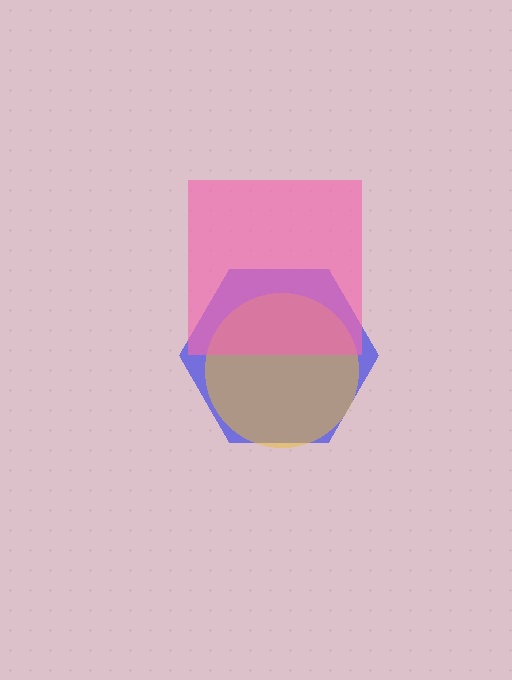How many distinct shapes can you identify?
There are 3 distinct shapes: a blue hexagon, a yellow circle, a pink square.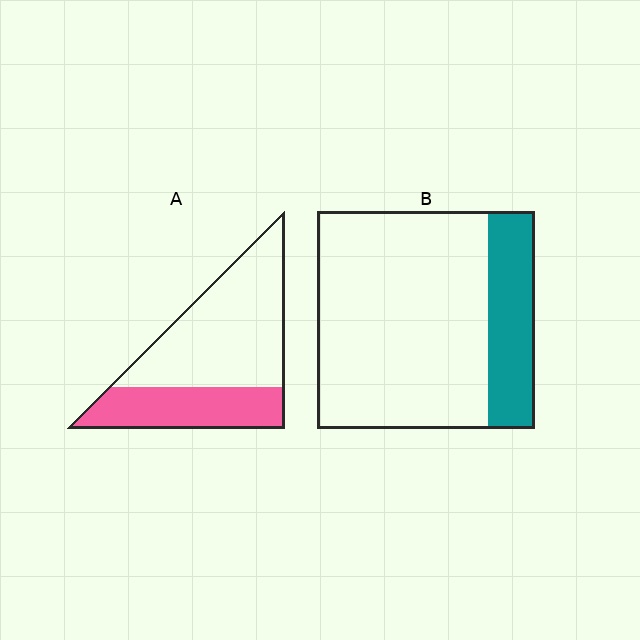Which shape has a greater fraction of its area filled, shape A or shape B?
Shape A.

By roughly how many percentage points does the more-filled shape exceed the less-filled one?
By roughly 15 percentage points (A over B).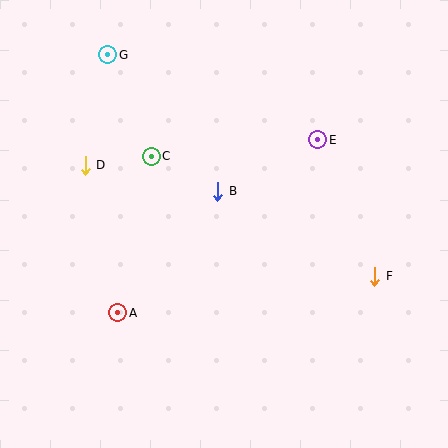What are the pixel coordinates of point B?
Point B is at (218, 191).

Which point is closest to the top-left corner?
Point G is closest to the top-left corner.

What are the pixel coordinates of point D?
Point D is at (85, 165).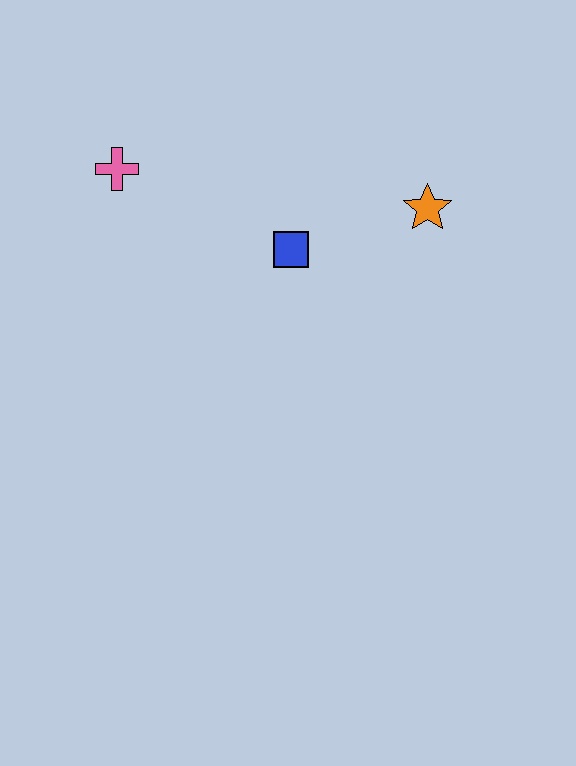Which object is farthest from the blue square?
The pink cross is farthest from the blue square.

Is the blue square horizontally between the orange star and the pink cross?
Yes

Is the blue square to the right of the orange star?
No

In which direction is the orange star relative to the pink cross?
The orange star is to the right of the pink cross.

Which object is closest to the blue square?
The orange star is closest to the blue square.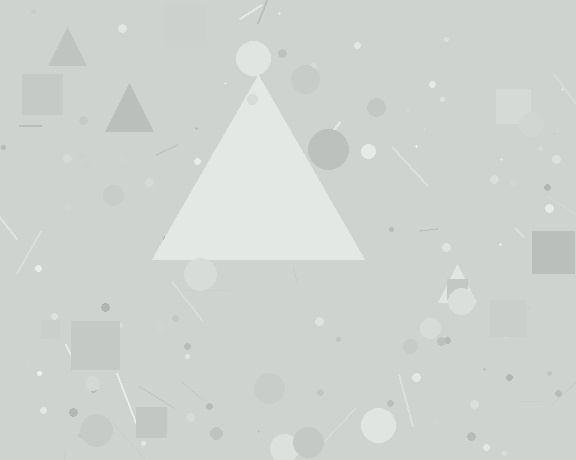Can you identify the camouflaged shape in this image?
The camouflaged shape is a triangle.